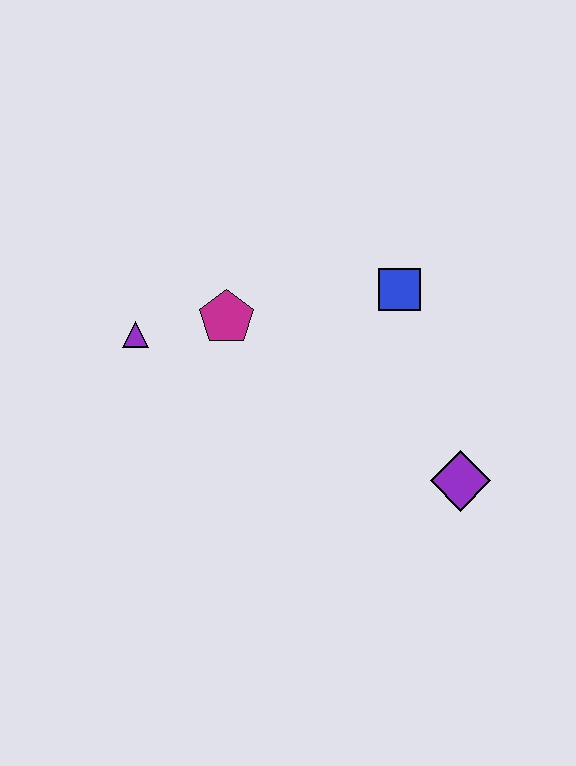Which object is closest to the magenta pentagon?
The purple triangle is closest to the magenta pentagon.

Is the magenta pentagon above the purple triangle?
Yes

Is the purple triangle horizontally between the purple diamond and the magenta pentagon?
No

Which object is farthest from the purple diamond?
The purple triangle is farthest from the purple diamond.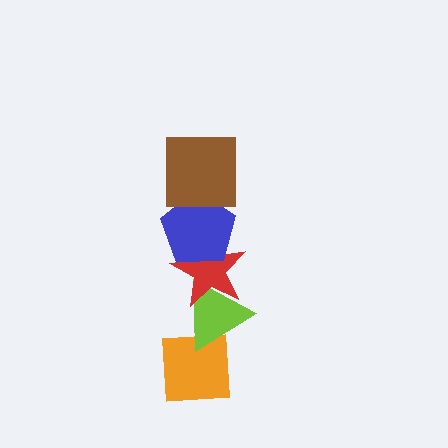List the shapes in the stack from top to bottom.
From top to bottom: the brown square, the blue pentagon, the red star, the lime triangle, the orange square.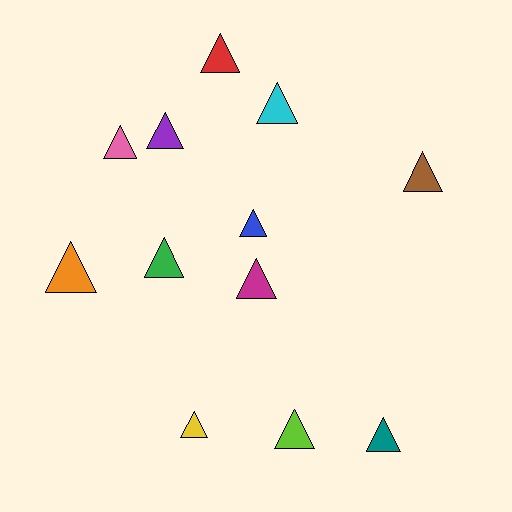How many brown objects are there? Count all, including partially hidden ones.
There is 1 brown object.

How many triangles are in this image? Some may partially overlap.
There are 12 triangles.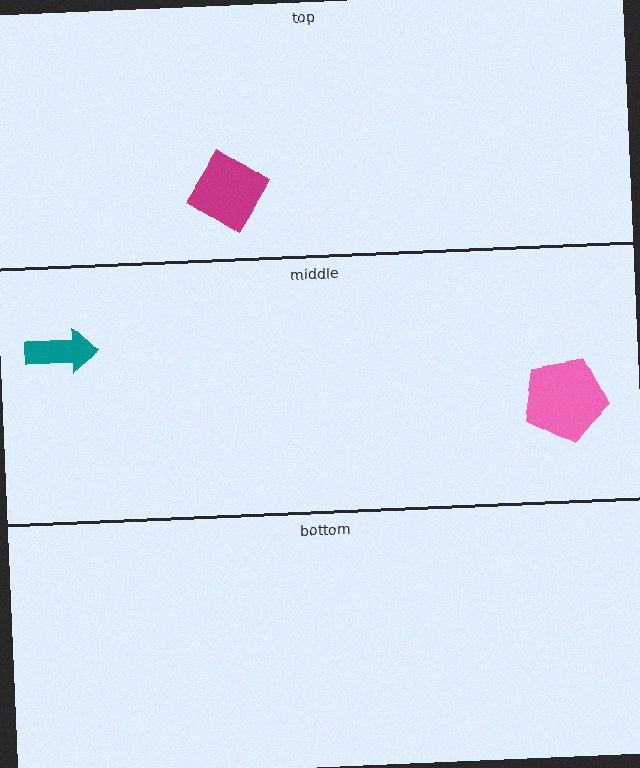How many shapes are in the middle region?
2.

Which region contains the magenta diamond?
The top region.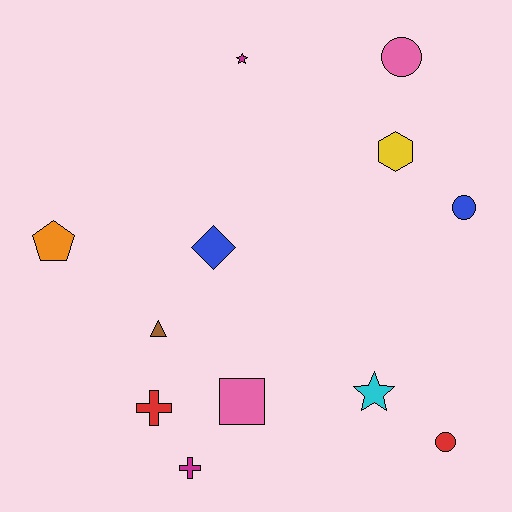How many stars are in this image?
There are 2 stars.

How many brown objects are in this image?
There is 1 brown object.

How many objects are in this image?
There are 12 objects.